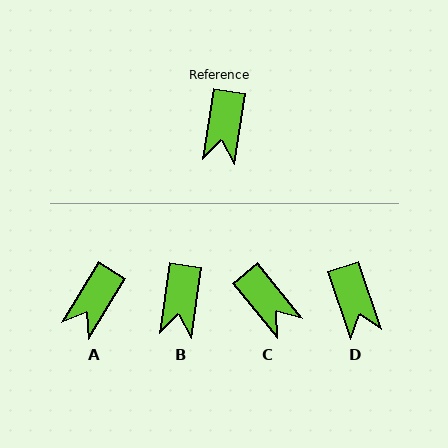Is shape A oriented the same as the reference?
No, it is off by about 23 degrees.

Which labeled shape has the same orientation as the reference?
B.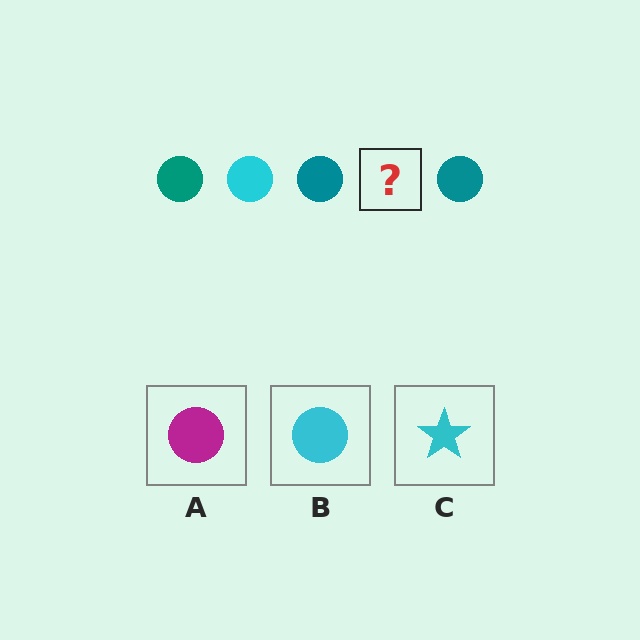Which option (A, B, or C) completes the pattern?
B.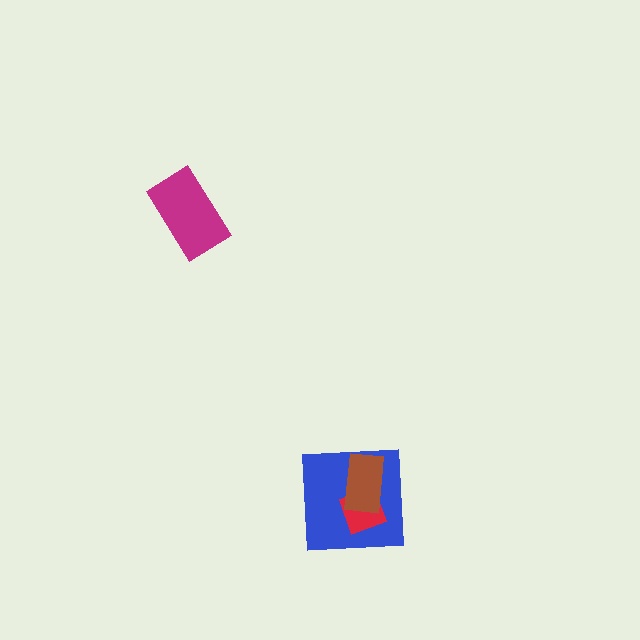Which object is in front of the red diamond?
The brown rectangle is in front of the red diamond.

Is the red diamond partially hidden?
Yes, it is partially covered by another shape.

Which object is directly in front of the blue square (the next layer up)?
The red diamond is directly in front of the blue square.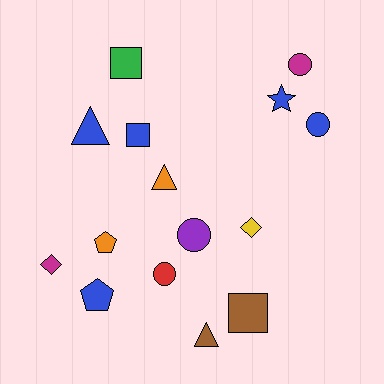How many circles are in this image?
There are 4 circles.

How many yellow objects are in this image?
There is 1 yellow object.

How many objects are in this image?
There are 15 objects.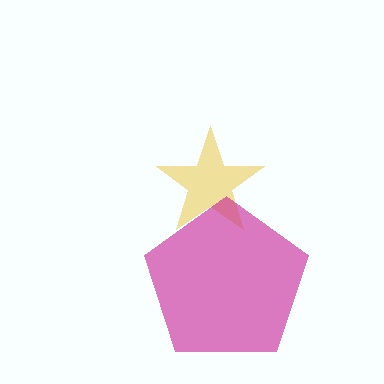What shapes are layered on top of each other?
The layered shapes are: a yellow star, a magenta pentagon.